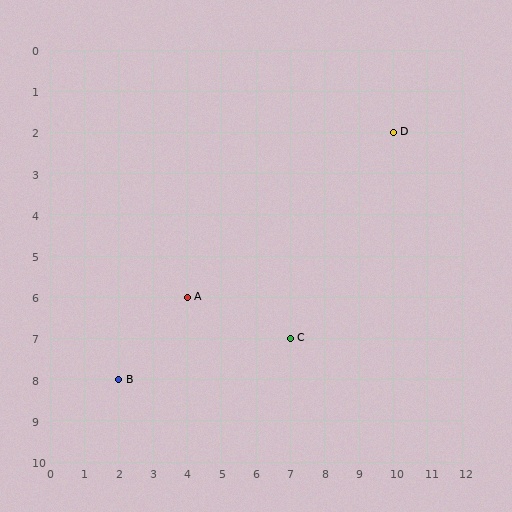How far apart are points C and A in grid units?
Points C and A are 3 columns and 1 row apart (about 3.2 grid units diagonally).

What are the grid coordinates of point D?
Point D is at grid coordinates (10, 2).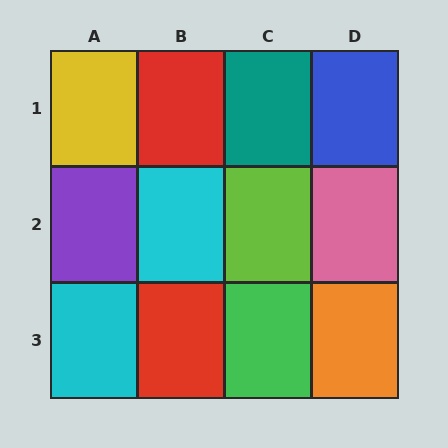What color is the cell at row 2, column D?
Pink.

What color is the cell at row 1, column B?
Red.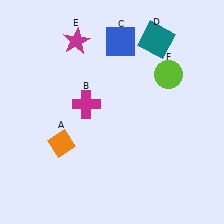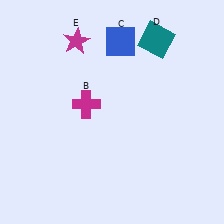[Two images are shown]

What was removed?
The lime circle (F), the orange diamond (A) were removed in Image 2.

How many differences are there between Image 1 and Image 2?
There are 2 differences between the two images.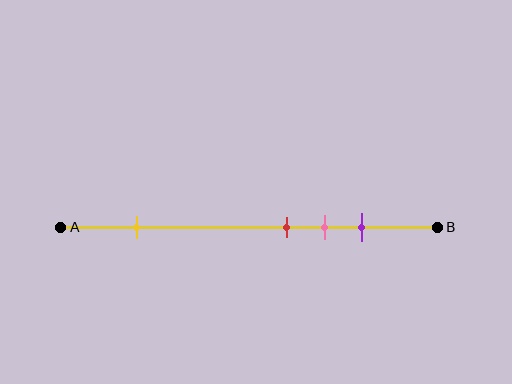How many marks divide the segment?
There are 4 marks dividing the segment.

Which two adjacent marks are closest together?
The red and pink marks are the closest adjacent pair.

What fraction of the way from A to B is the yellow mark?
The yellow mark is approximately 20% (0.2) of the way from A to B.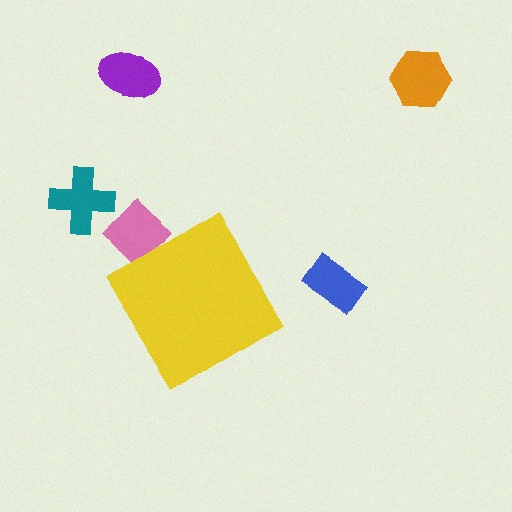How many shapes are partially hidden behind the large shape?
1 shape is partially hidden.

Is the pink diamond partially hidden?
Yes, the pink diamond is partially hidden behind the yellow diamond.